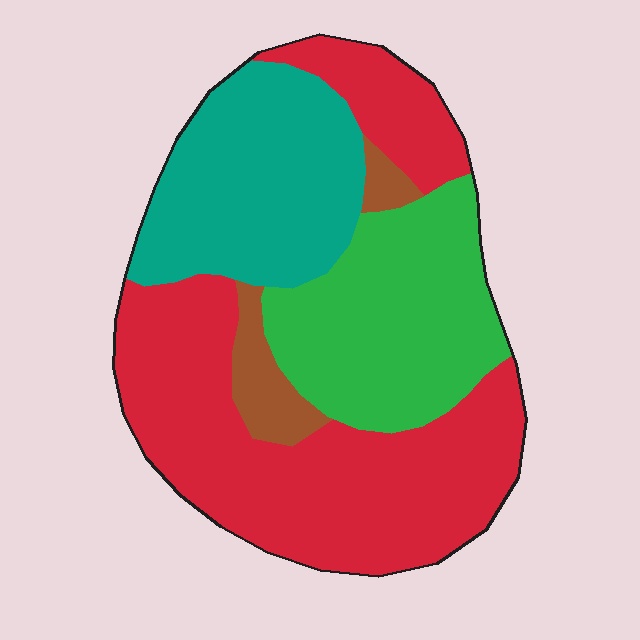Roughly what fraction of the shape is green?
Green takes up about one quarter (1/4) of the shape.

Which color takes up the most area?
Red, at roughly 45%.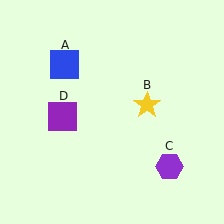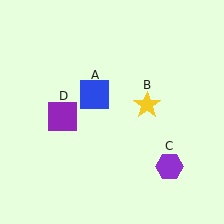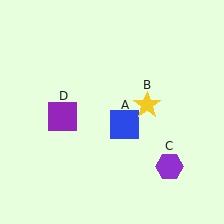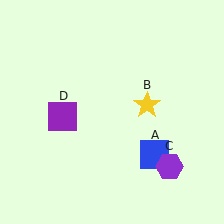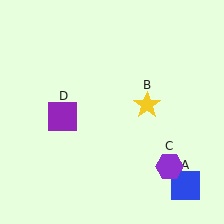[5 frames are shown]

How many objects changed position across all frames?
1 object changed position: blue square (object A).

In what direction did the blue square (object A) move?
The blue square (object A) moved down and to the right.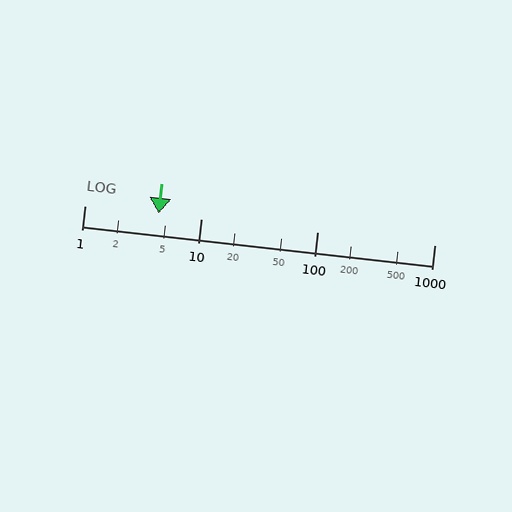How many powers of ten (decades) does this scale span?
The scale spans 3 decades, from 1 to 1000.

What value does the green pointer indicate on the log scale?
The pointer indicates approximately 4.3.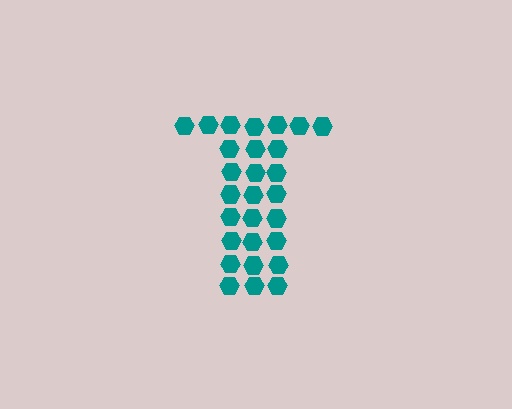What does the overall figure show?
The overall figure shows the letter T.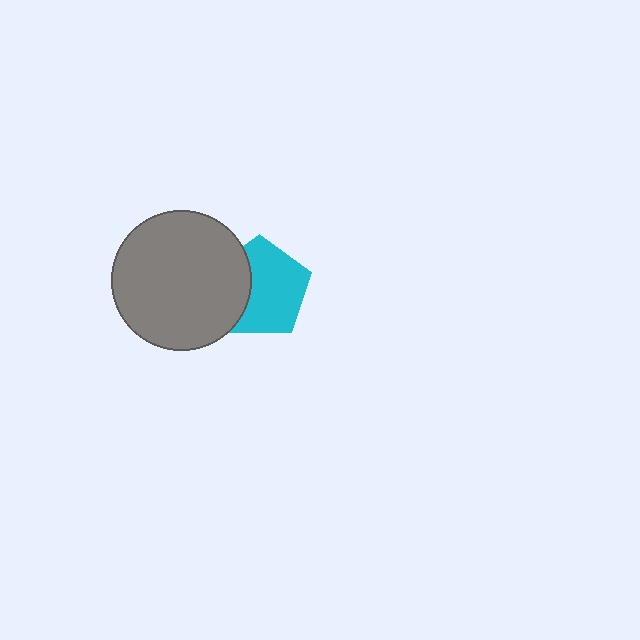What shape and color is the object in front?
The object in front is a gray circle.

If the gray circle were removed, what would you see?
You would see the complete cyan pentagon.